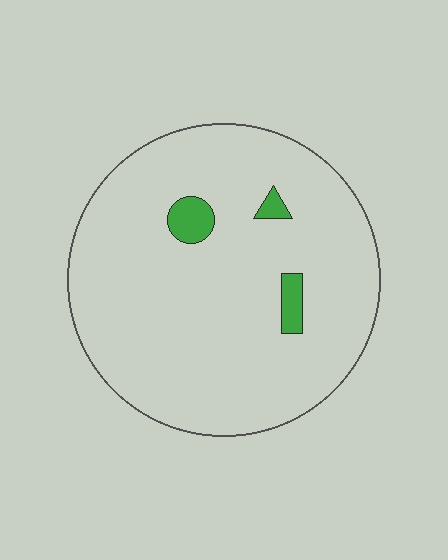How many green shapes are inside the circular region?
3.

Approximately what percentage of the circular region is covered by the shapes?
Approximately 5%.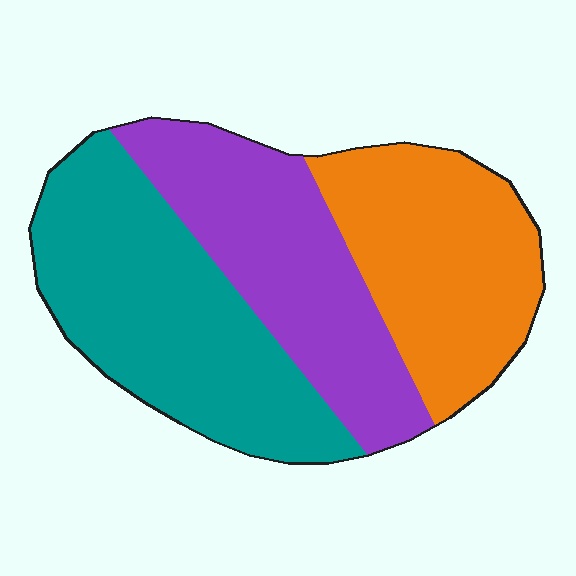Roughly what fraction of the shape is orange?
Orange covers about 30% of the shape.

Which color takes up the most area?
Teal, at roughly 40%.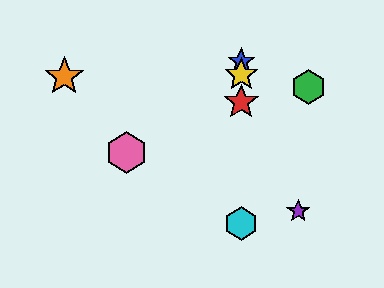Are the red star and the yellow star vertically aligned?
Yes, both are at x≈241.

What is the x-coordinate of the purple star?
The purple star is at x≈298.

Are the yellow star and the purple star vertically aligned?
No, the yellow star is at x≈241 and the purple star is at x≈298.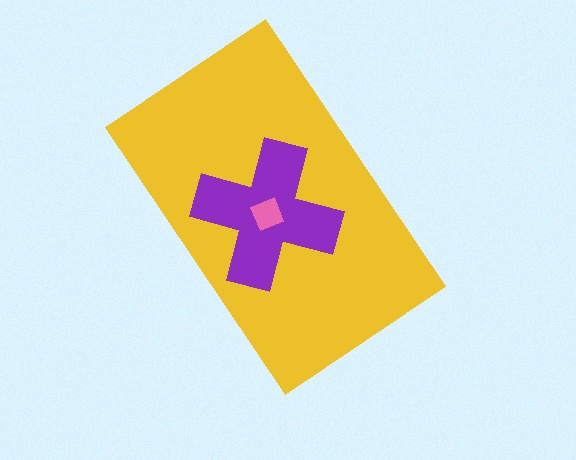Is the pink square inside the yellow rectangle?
Yes.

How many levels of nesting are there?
3.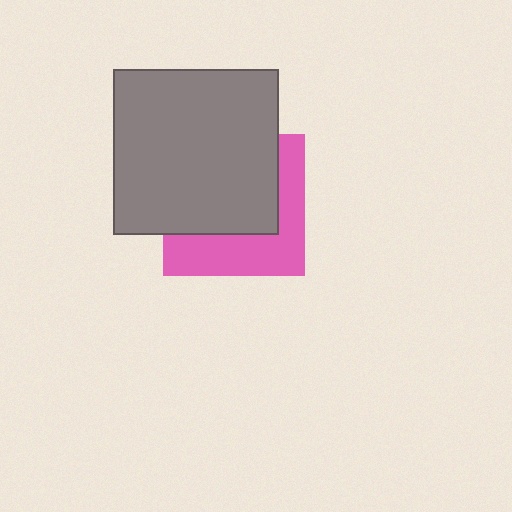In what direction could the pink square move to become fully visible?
The pink square could move toward the lower-right. That would shift it out from behind the gray square entirely.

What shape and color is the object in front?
The object in front is a gray square.